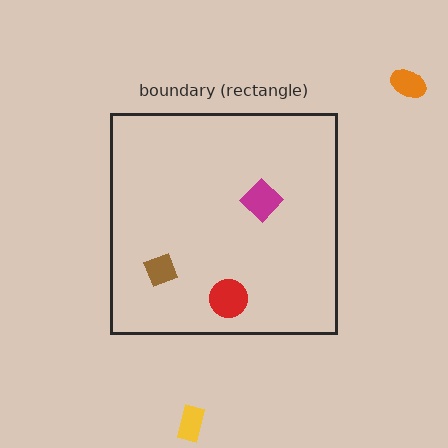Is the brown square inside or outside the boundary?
Inside.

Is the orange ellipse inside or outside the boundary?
Outside.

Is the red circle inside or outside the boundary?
Inside.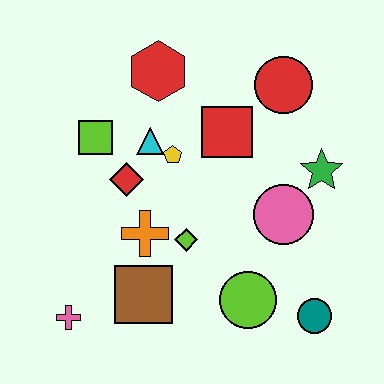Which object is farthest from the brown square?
The red circle is farthest from the brown square.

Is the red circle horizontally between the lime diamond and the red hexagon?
No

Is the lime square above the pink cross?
Yes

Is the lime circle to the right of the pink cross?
Yes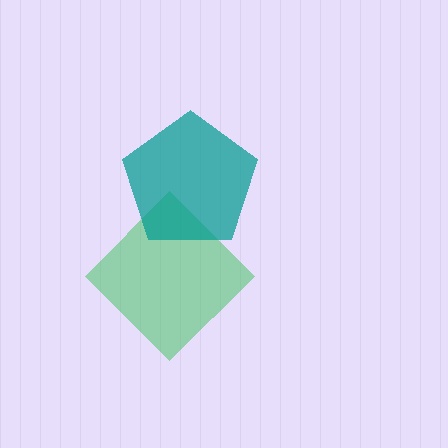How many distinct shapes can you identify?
There are 2 distinct shapes: a green diamond, a teal pentagon.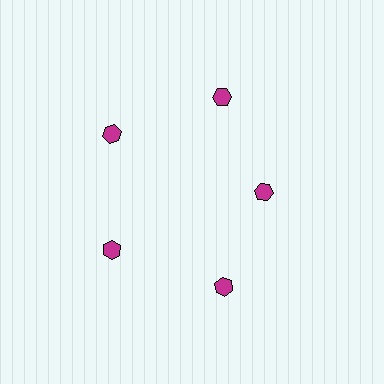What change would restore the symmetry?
The symmetry would be restored by moving it outward, back onto the ring so that all 5 hexagons sit at equal angles and equal distance from the center.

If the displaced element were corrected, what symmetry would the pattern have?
It would have 5-fold rotational symmetry — the pattern would map onto itself every 72 degrees.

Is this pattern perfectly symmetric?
No. The 5 magenta hexagons are arranged in a ring, but one element near the 3 o'clock position is pulled inward toward the center, breaking the 5-fold rotational symmetry.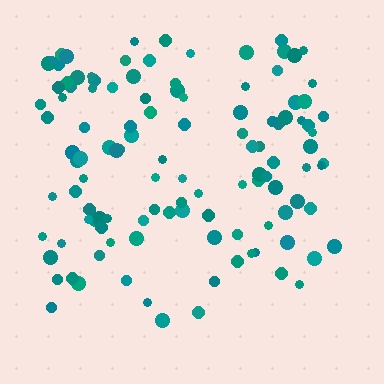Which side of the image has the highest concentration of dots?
The top.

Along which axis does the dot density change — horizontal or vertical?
Vertical.